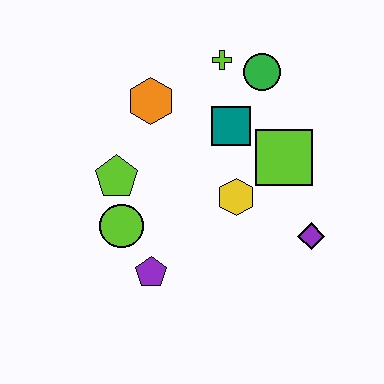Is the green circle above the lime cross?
No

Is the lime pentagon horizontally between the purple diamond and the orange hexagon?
No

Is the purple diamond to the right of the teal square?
Yes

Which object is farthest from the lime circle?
The green circle is farthest from the lime circle.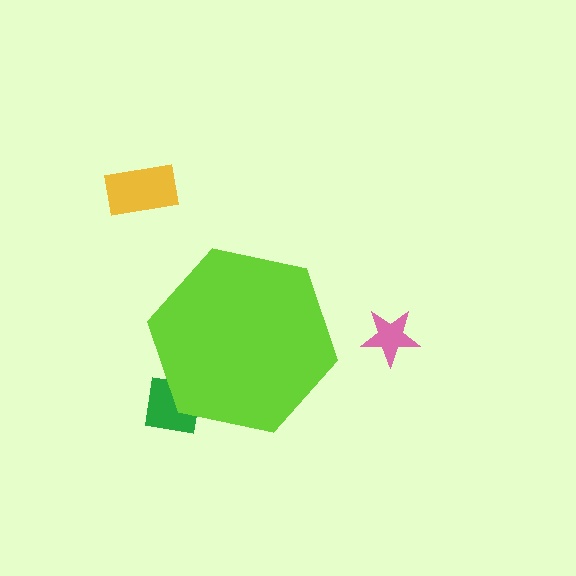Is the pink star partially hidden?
No, the pink star is fully visible.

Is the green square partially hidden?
Yes, the green square is partially hidden behind the lime hexagon.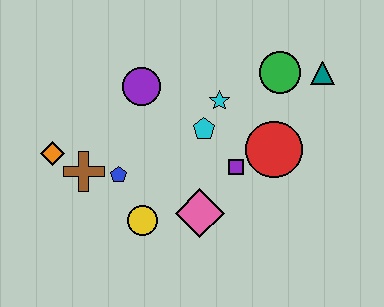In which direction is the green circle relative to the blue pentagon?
The green circle is to the right of the blue pentagon.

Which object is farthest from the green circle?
The orange diamond is farthest from the green circle.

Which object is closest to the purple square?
The red circle is closest to the purple square.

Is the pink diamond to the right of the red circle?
No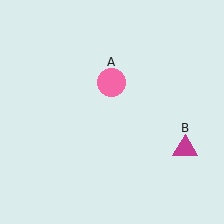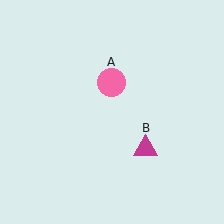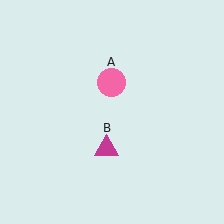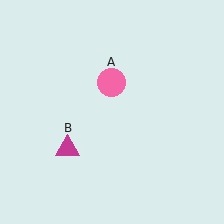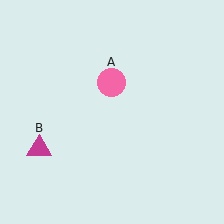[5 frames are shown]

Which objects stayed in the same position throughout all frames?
Pink circle (object A) remained stationary.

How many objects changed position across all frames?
1 object changed position: magenta triangle (object B).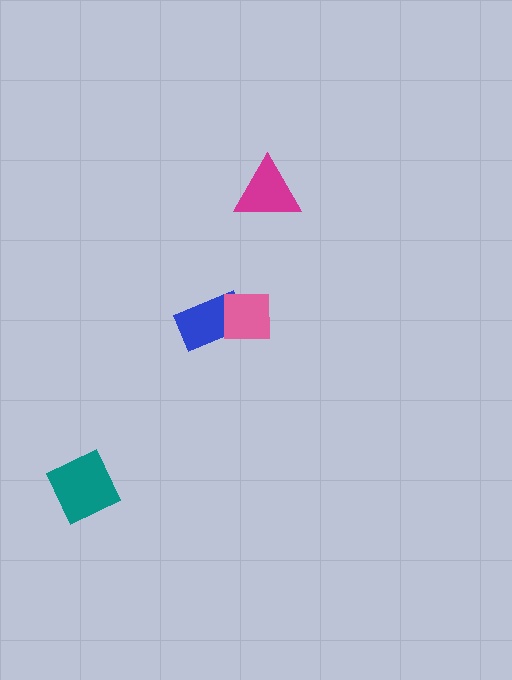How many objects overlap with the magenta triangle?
0 objects overlap with the magenta triangle.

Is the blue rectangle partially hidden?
Yes, it is partially covered by another shape.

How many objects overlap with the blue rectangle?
1 object overlaps with the blue rectangle.